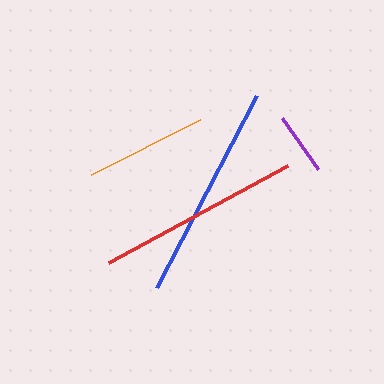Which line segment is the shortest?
The purple line is the shortest at approximately 62 pixels.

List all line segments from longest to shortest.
From longest to shortest: blue, red, orange, purple.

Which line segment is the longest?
The blue line is the longest at approximately 217 pixels.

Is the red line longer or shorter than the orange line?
The red line is longer than the orange line.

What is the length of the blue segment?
The blue segment is approximately 217 pixels long.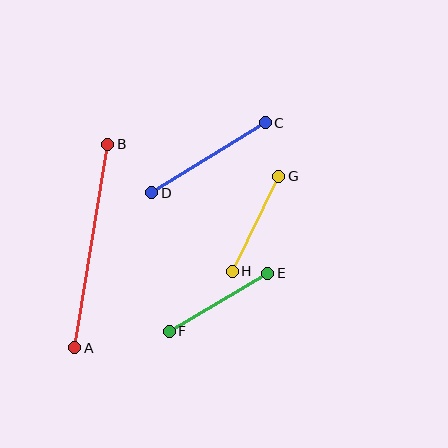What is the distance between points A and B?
The distance is approximately 206 pixels.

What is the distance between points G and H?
The distance is approximately 106 pixels.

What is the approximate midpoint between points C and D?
The midpoint is at approximately (209, 158) pixels.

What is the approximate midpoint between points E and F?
The midpoint is at approximately (219, 302) pixels.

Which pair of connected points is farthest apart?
Points A and B are farthest apart.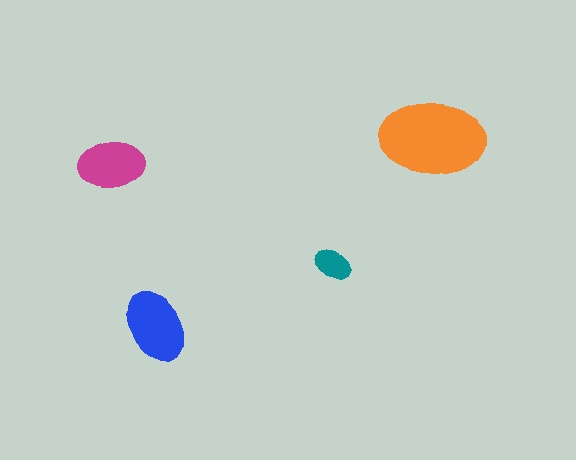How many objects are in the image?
There are 4 objects in the image.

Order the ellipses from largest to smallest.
the orange one, the blue one, the magenta one, the teal one.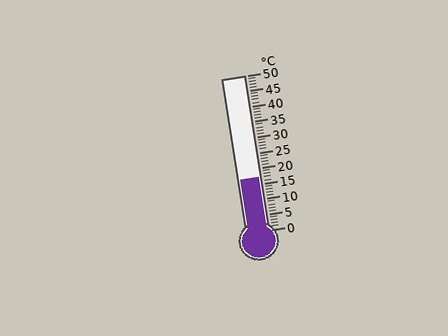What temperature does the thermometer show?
The thermometer shows approximately 17°C.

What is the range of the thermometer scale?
The thermometer scale ranges from 0°C to 50°C.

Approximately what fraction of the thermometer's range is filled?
The thermometer is filled to approximately 35% of its range.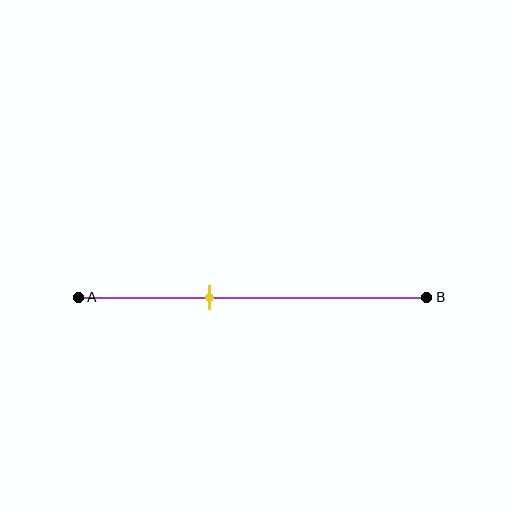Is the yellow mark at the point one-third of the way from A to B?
No, the mark is at about 40% from A, not at the 33% one-third point.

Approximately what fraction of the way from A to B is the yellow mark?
The yellow mark is approximately 40% of the way from A to B.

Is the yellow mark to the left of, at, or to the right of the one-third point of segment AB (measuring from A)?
The yellow mark is to the right of the one-third point of segment AB.